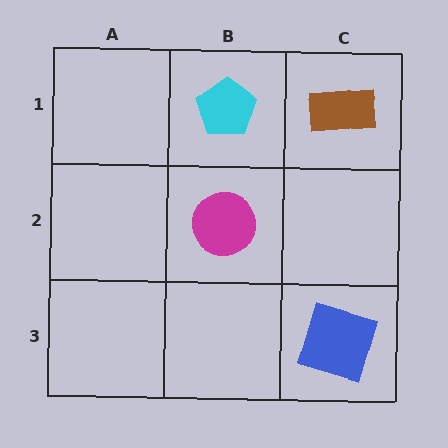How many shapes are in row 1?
2 shapes.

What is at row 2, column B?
A magenta circle.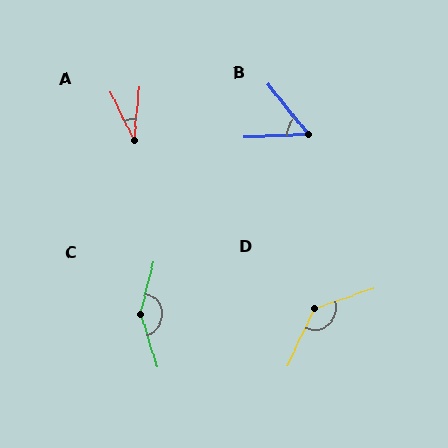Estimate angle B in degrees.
Approximately 53 degrees.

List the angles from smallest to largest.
A (32°), B (53°), D (135°), C (149°).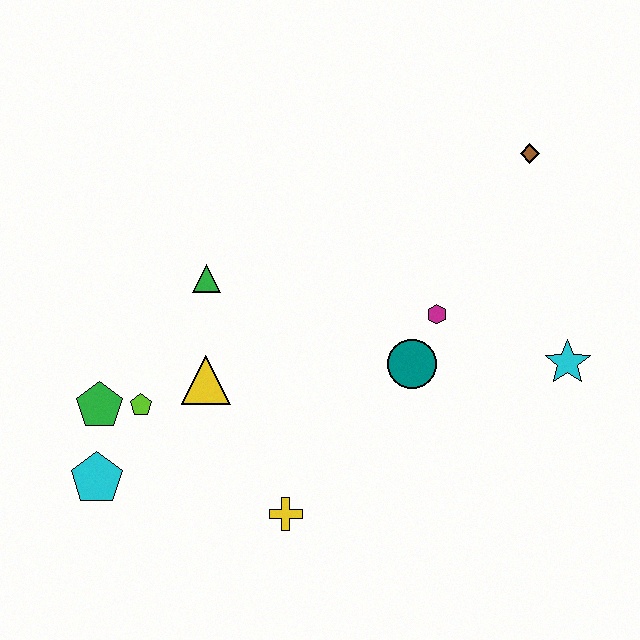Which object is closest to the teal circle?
The magenta hexagon is closest to the teal circle.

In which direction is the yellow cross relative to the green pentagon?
The yellow cross is to the right of the green pentagon.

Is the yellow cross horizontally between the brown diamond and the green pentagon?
Yes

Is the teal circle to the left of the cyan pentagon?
No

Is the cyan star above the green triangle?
No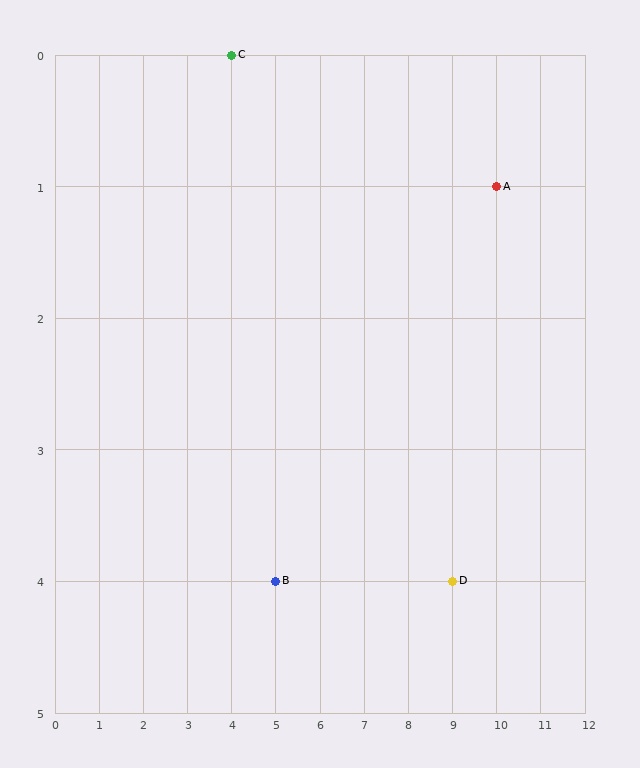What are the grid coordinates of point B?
Point B is at grid coordinates (5, 4).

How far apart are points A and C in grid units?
Points A and C are 6 columns and 1 row apart (about 6.1 grid units diagonally).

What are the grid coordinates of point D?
Point D is at grid coordinates (9, 4).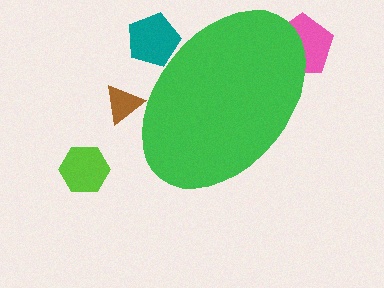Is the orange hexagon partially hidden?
Yes, the orange hexagon is partially hidden behind the green ellipse.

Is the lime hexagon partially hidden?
No, the lime hexagon is fully visible.